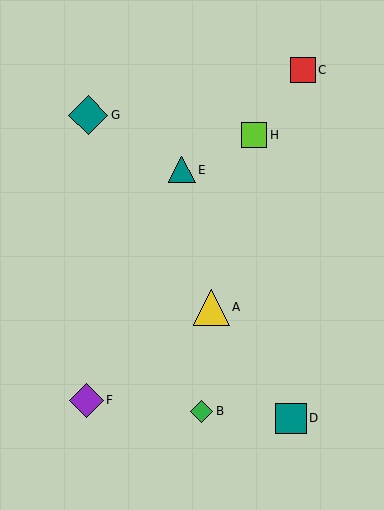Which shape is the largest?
The teal diamond (labeled G) is the largest.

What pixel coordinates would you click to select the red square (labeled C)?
Click at (303, 70) to select the red square C.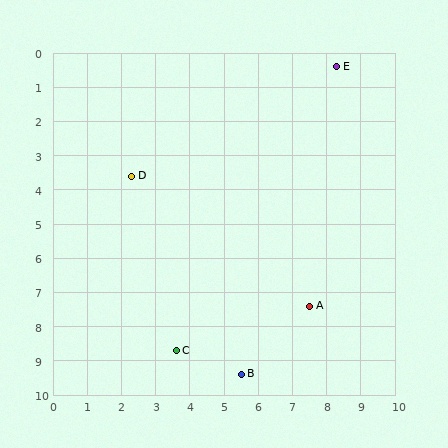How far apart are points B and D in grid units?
Points B and D are about 6.6 grid units apart.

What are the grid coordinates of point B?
Point B is at approximately (5.5, 9.4).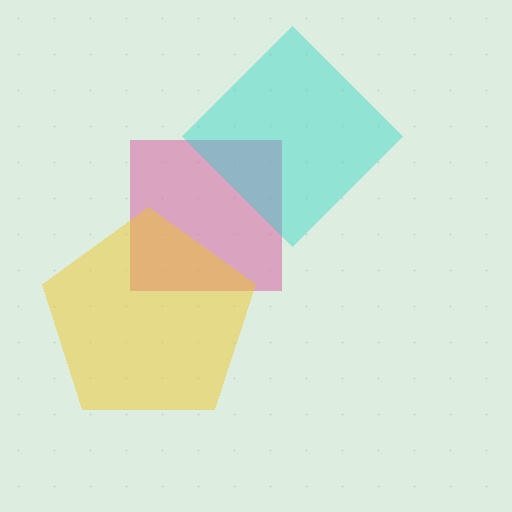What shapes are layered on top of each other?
The layered shapes are: a pink square, a cyan diamond, a yellow pentagon.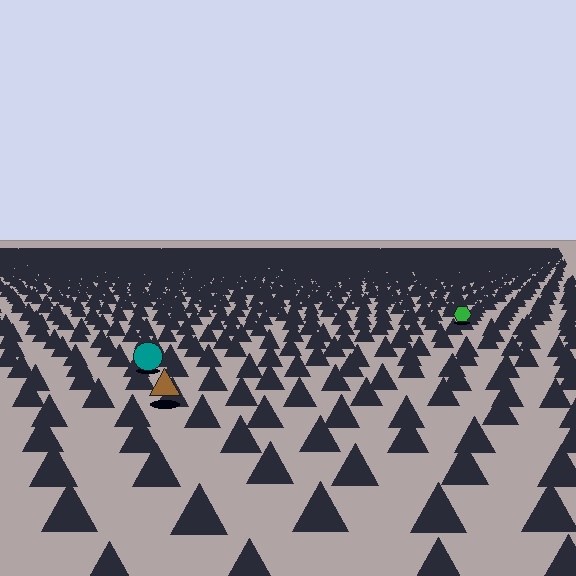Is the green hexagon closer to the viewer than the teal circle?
No. The teal circle is closer — you can tell from the texture gradient: the ground texture is coarser near it.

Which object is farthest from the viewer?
The green hexagon is farthest from the viewer. It appears smaller and the ground texture around it is denser.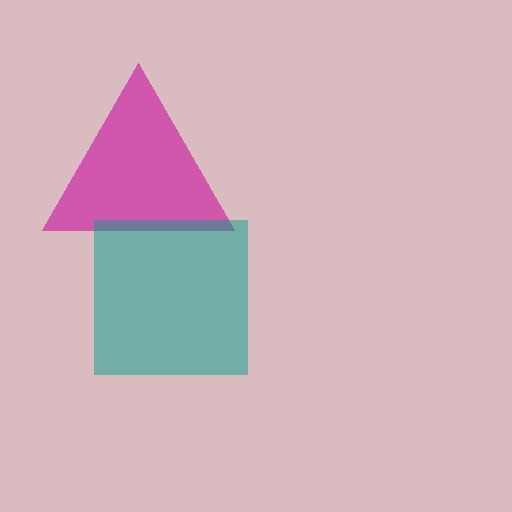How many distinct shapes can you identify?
There are 2 distinct shapes: a magenta triangle, a teal square.